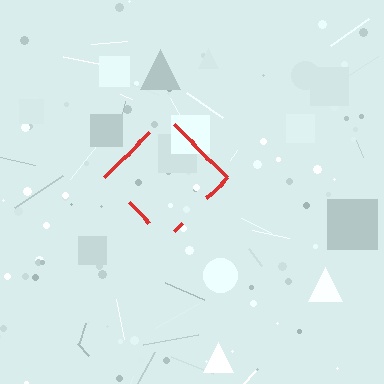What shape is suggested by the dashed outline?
The dashed outline suggests a diamond.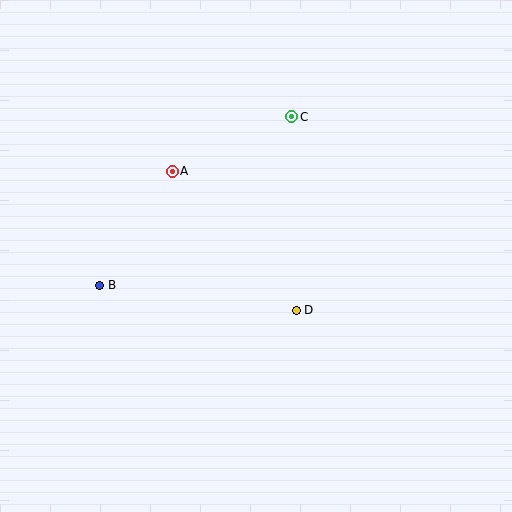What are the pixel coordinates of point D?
Point D is at (296, 310).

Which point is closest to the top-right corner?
Point C is closest to the top-right corner.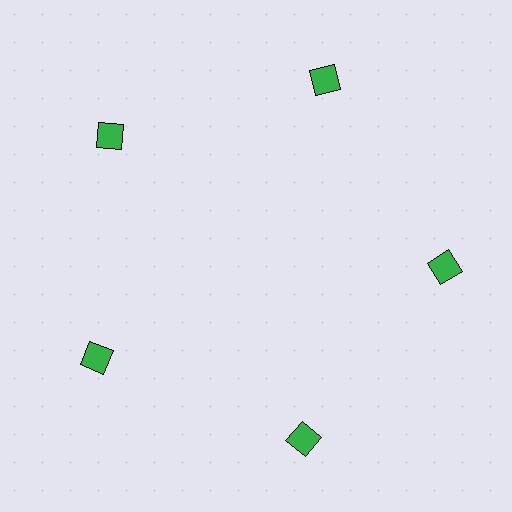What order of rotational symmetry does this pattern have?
This pattern has 5-fold rotational symmetry.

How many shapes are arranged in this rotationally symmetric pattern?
There are 5 shapes, arranged in 5 groups of 1.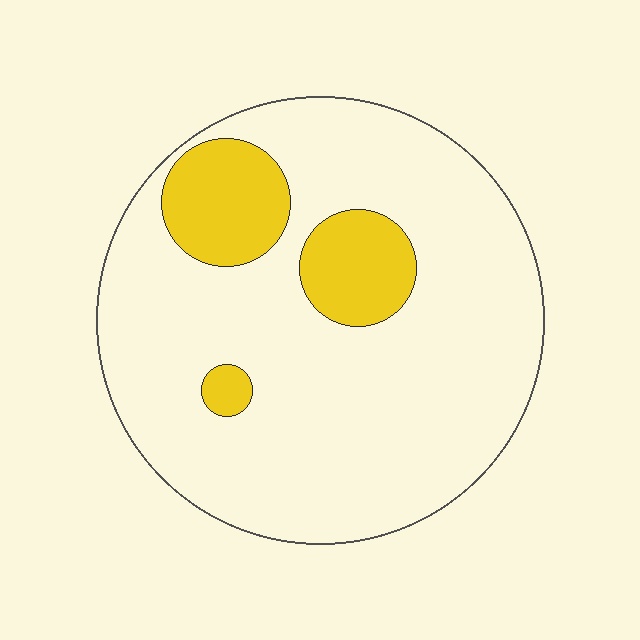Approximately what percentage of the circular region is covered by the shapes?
Approximately 15%.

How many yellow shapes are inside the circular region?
3.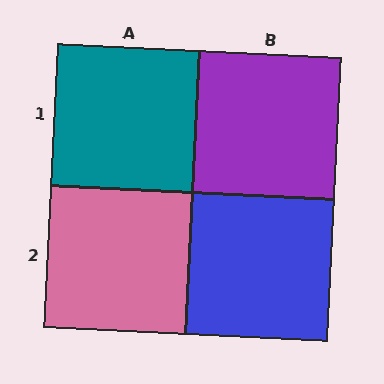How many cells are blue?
1 cell is blue.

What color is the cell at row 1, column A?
Teal.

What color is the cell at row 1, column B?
Purple.